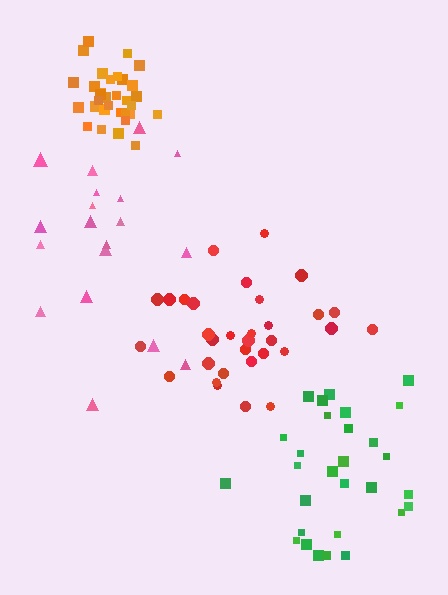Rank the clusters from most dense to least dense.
orange, red, green, pink.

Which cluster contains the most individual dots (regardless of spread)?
Orange (33).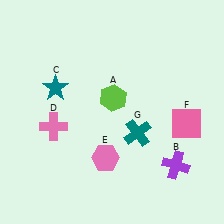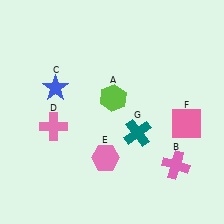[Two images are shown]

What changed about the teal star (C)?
In Image 1, C is teal. In Image 2, it changed to blue.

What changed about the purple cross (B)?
In Image 1, B is purple. In Image 2, it changed to pink.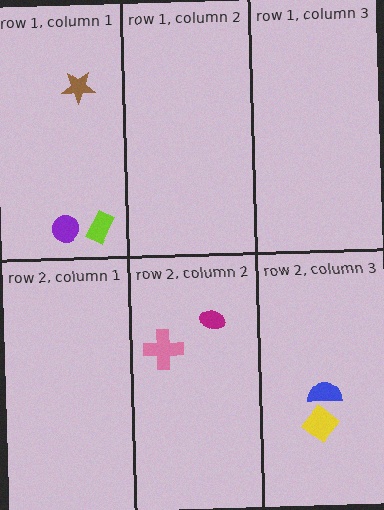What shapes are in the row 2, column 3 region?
The blue semicircle, the yellow diamond.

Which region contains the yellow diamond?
The row 2, column 3 region.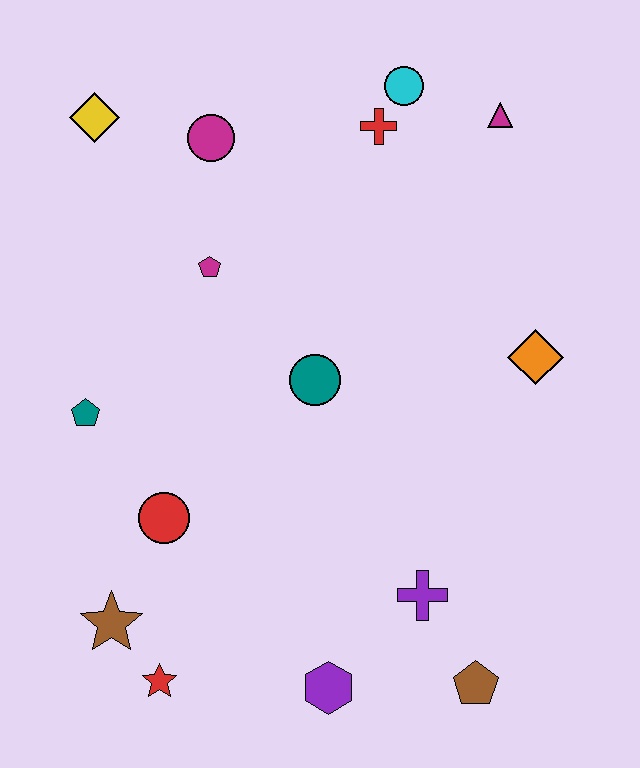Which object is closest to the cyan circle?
The red cross is closest to the cyan circle.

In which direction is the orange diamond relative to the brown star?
The orange diamond is to the right of the brown star.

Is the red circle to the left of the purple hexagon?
Yes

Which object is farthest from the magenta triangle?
The red star is farthest from the magenta triangle.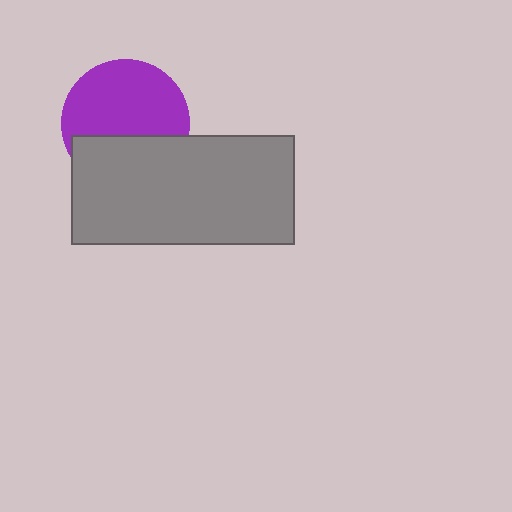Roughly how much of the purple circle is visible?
About half of it is visible (roughly 63%).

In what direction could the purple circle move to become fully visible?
The purple circle could move up. That would shift it out from behind the gray rectangle entirely.